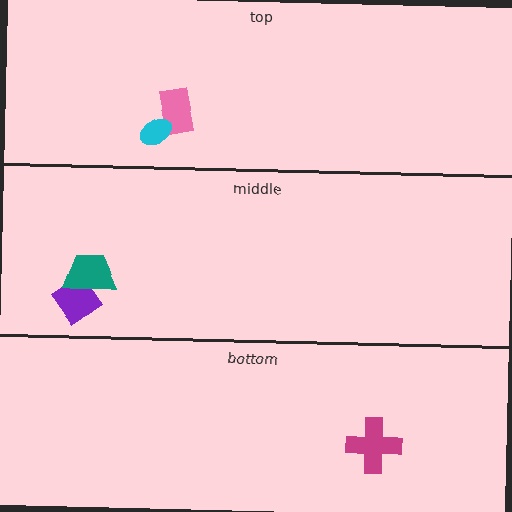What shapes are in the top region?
The pink rectangle, the cyan ellipse.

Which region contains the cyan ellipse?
The top region.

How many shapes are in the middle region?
2.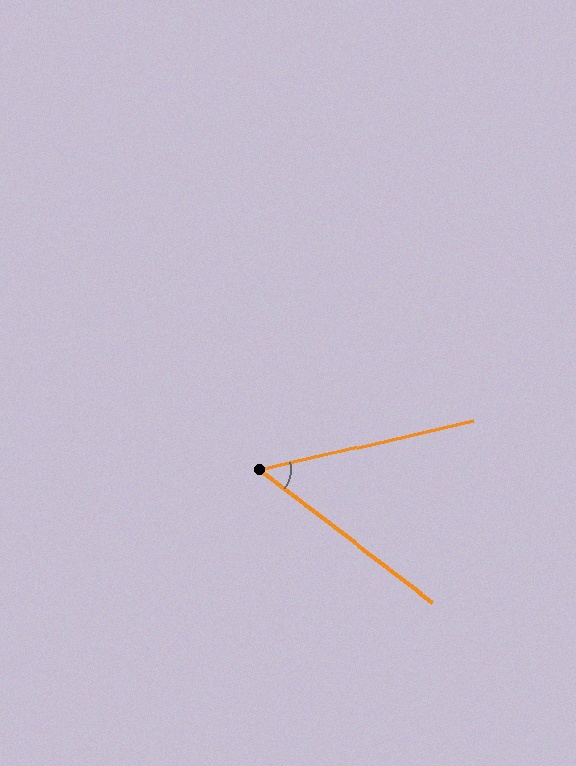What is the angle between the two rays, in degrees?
Approximately 50 degrees.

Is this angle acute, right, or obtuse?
It is acute.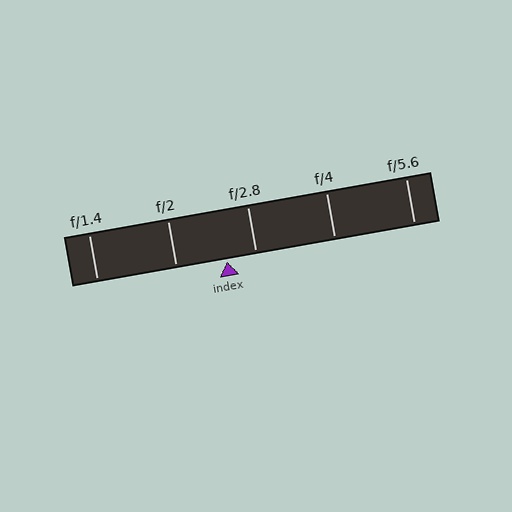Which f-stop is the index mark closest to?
The index mark is closest to f/2.8.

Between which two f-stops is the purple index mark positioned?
The index mark is between f/2 and f/2.8.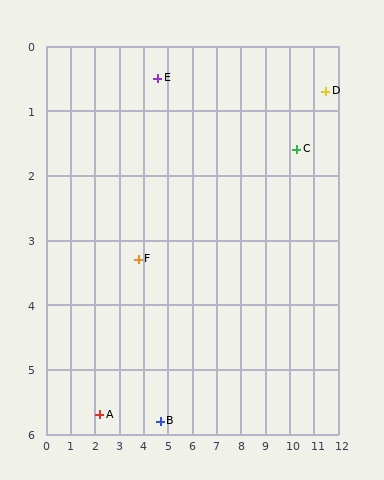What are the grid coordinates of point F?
Point F is at approximately (3.8, 3.3).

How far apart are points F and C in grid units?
Points F and C are about 6.7 grid units apart.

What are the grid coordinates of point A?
Point A is at approximately (2.2, 5.7).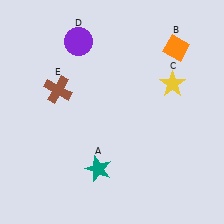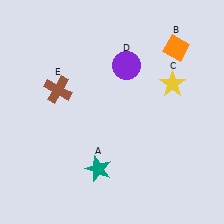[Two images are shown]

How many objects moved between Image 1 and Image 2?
1 object moved between the two images.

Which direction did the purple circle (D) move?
The purple circle (D) moved right.